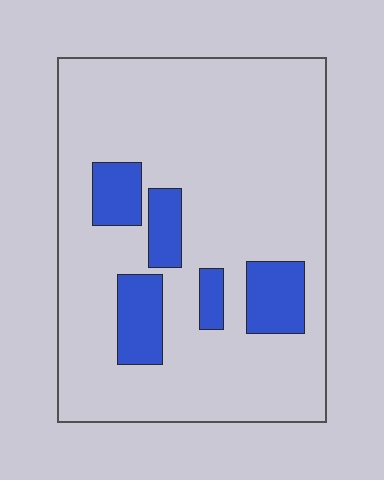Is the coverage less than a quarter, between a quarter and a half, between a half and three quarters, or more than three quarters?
Less than a quarter.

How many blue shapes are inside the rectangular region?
5.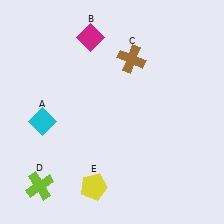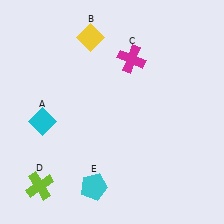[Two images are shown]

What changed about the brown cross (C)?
In Image 1, C is brown. In Image 2, it changed to magenta.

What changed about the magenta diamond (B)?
In Image 1, B is magenta. In Image 2, it changed to yellow.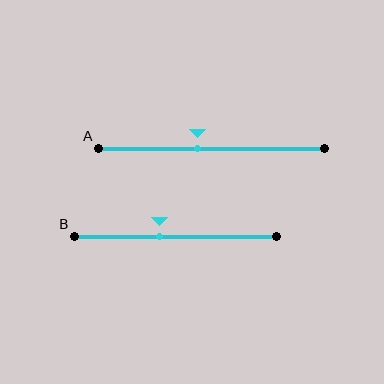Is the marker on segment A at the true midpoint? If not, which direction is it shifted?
No, the marker on segment A is shifted to the left by about 6% of the segment length.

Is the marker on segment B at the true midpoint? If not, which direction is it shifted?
No, the marker on segment B is shifted to the left by about 8% of the segment length.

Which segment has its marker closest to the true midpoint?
Segment A has its marker closest to the true midpoint.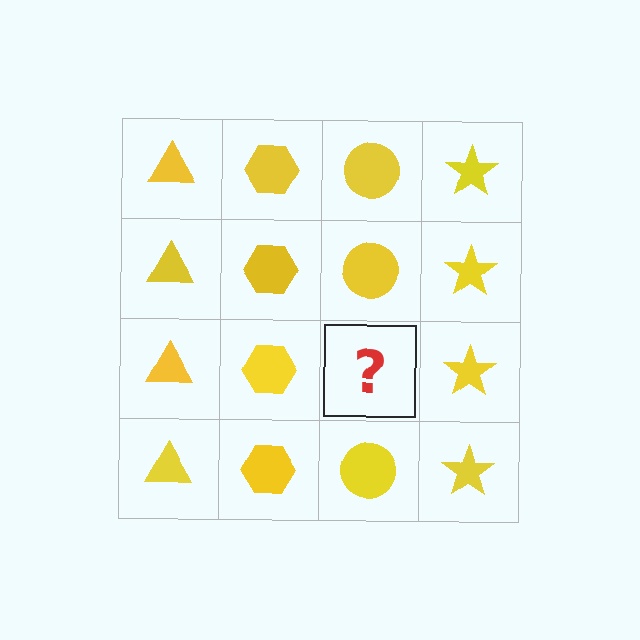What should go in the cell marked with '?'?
The missing cell should contain a yellow circle.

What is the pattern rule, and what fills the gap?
The rule is that each column has a consistent shape. The gap should be filled with a yellow circle.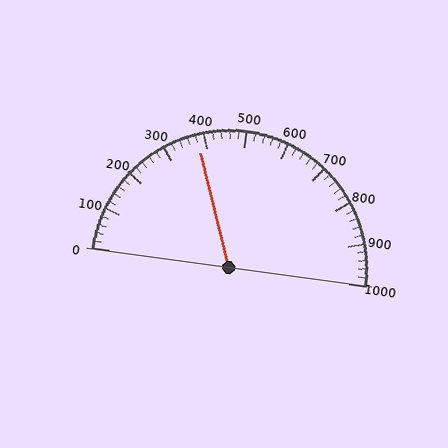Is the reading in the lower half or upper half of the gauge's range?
The reading is in the lower half of the range (0 to 1000).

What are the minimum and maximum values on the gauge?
The gauge ranges from 0 to 1000.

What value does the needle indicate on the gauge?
The needle indicates approximately 380.